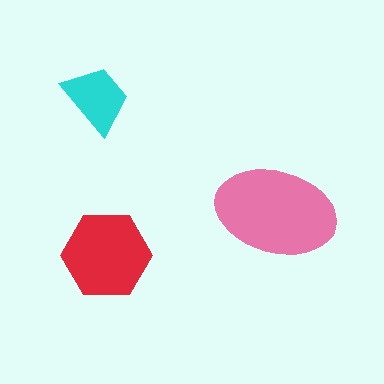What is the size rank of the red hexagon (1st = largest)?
2nd.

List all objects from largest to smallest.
The pink ellipse, the red hexagon, the cyan trapezoid.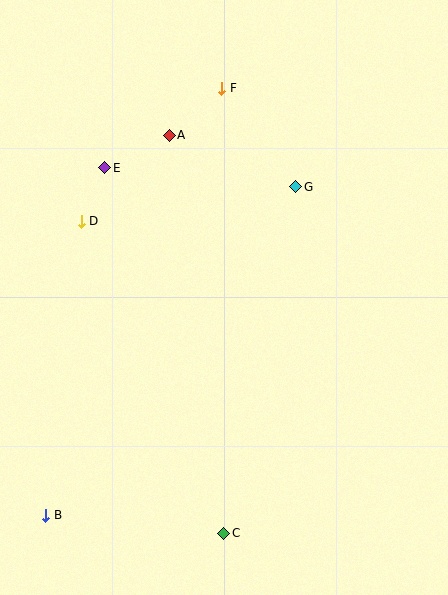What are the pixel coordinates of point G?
Point G is at (296, 187).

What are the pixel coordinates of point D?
Point D is at (81, 221).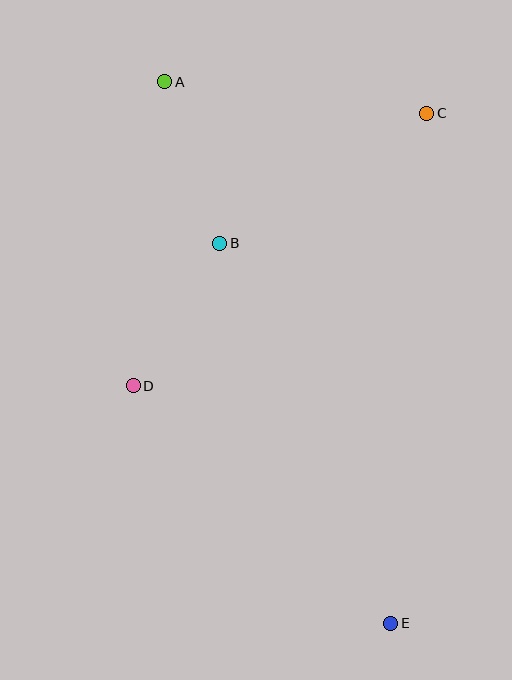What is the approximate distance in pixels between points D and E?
The distance between D and E is approximately 350 pixels.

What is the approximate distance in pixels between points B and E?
The distance between B and E is approximately 417 pixels.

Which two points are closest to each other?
Points B and D are closest to each other.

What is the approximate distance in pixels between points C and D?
The distance between C and D is approximately 401 pixels.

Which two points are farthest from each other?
Points A and E are farthest from each other.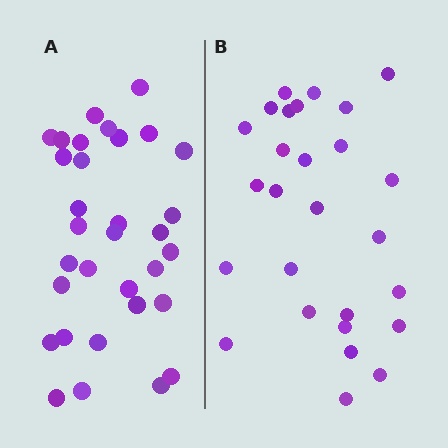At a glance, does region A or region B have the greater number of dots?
Region A (the left region) has more dots.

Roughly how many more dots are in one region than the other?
Region A has about 5 more dots than region B.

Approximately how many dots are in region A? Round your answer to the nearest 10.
About 30 dots. (The exact count is 32, which rounds to 30.)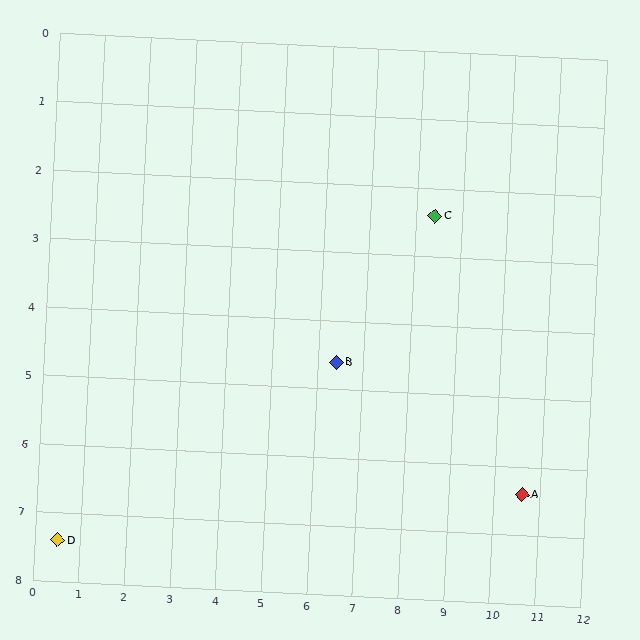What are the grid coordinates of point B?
Point B is at approximately (6.4, 4.6).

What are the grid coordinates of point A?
Point A is at approximately (10.6, 6.4).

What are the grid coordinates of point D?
Point D is at approximately (0.5, 7.4).